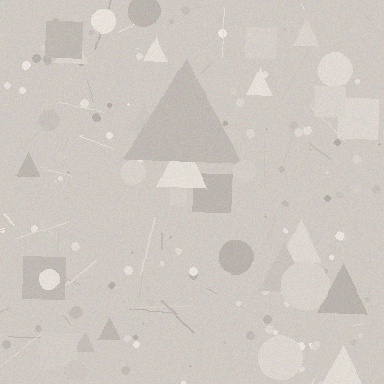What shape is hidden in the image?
A triangle is hidden in the image.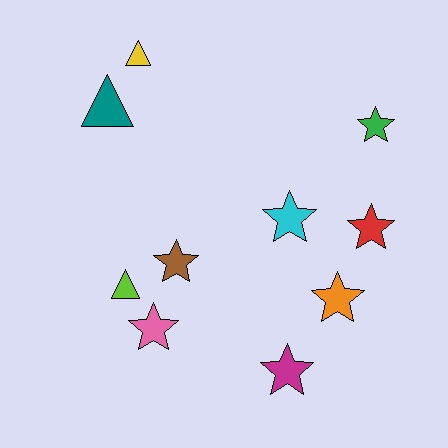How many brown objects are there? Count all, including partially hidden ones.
There is 1 brown object.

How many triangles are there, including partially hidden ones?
There are 3 triangles.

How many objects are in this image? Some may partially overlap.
There are 10 objects.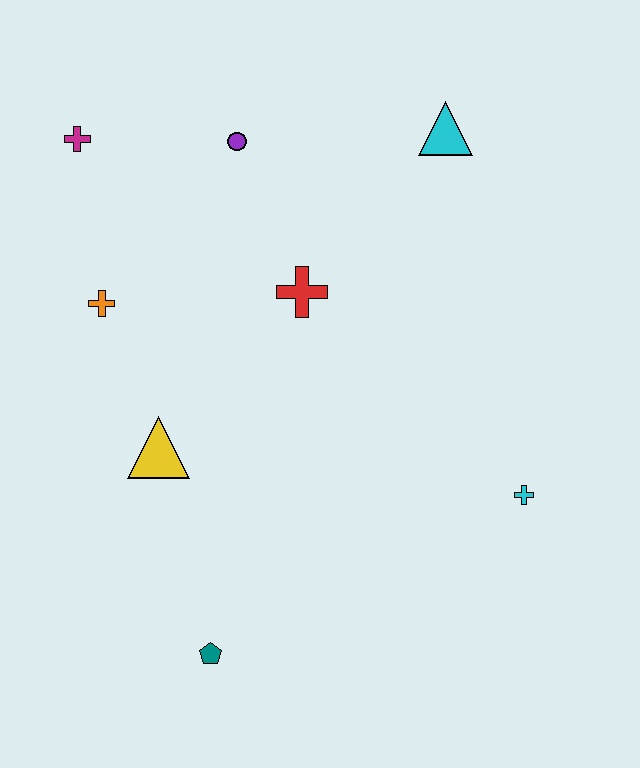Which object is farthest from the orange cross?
The cyan cross is farthest from the orange cross.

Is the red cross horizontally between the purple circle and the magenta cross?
No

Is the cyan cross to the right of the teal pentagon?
Yes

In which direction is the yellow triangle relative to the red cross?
The yellow triangle is below the red cross.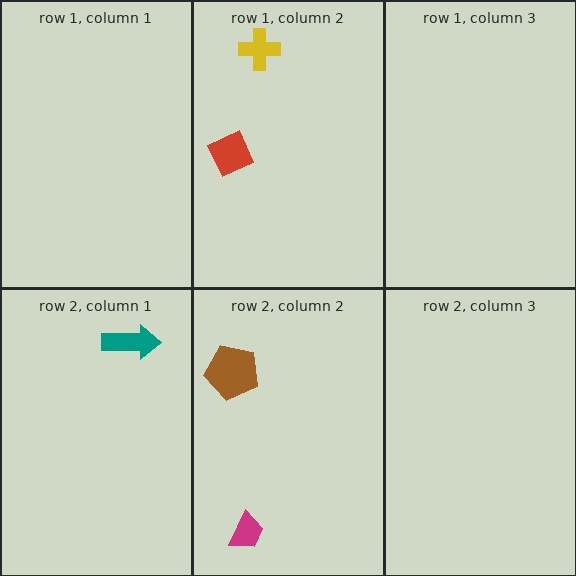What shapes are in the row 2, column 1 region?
The teal arrow.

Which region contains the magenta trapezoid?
The row 2, column 2 region.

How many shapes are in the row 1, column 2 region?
2.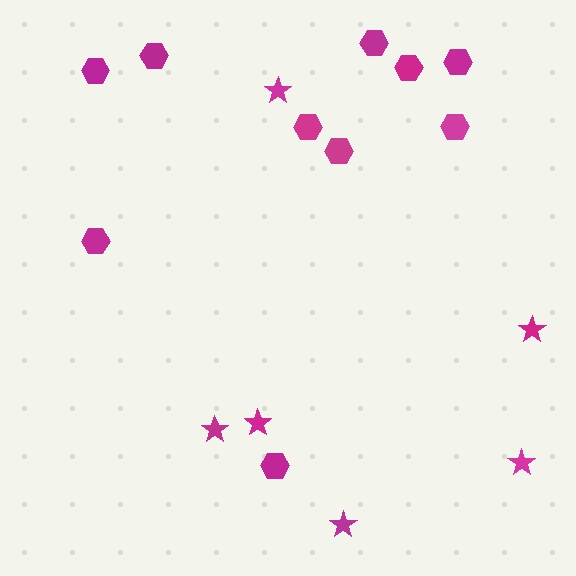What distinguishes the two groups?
There are 2 groups: one group of stars (6) and one group of hexagons (10).